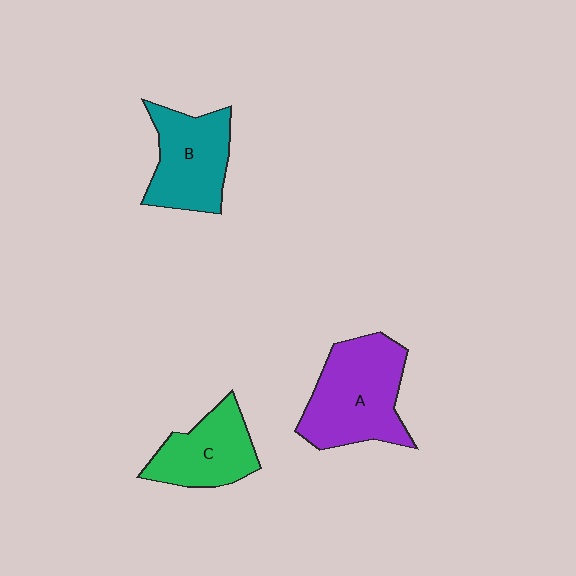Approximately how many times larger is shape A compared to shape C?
Approximately 1.5 times.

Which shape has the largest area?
Shape A (purple).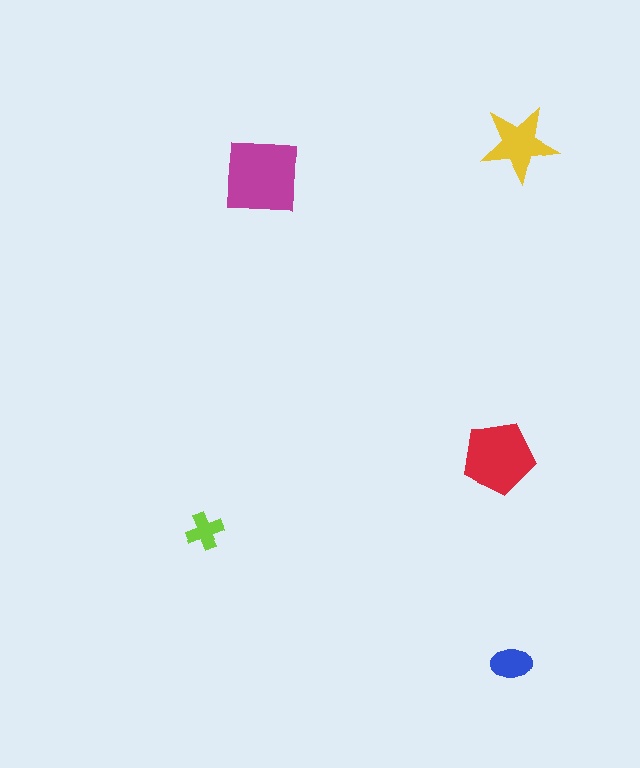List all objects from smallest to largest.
The lime cross, the blue ellipse, the yellow star, the red pentagon, the magenta square.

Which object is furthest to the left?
The lime cross is leftmost.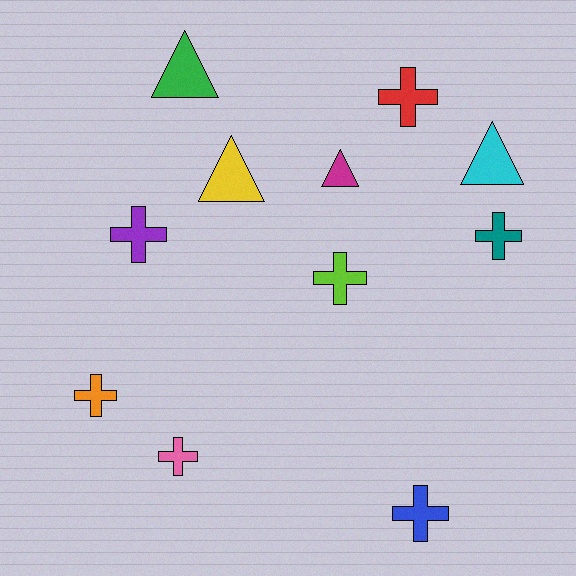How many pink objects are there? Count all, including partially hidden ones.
There is 1 pink object.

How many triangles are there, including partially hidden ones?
There are 4 triangles.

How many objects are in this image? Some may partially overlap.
There are 11 objects.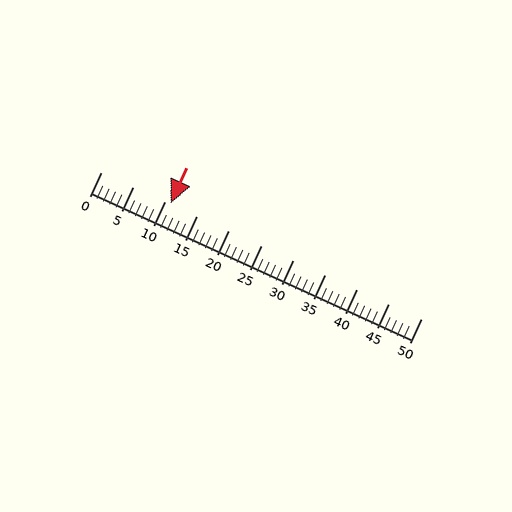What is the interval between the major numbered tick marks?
The major tick marks are spaced 5 units apart.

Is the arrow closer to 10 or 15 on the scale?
The arrow is closer to 10.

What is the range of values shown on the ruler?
The ruler shows values from 0 to 50.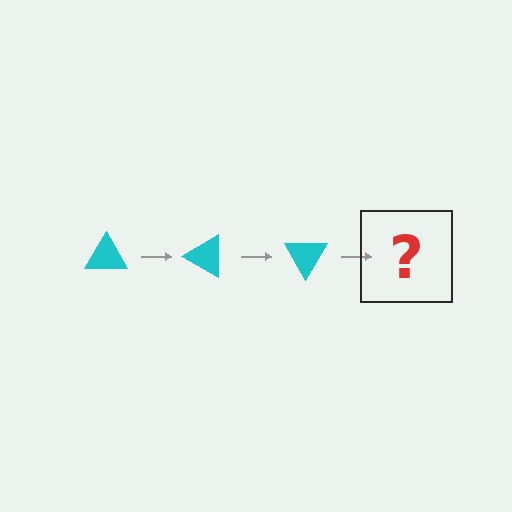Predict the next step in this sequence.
The next step is a cyan triangle rotated 90 degrees.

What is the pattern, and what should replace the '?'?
The pattern is that the triangle rotates 30 degrees each step. The '?' should be a cyan triangle rotated 90 degrees.